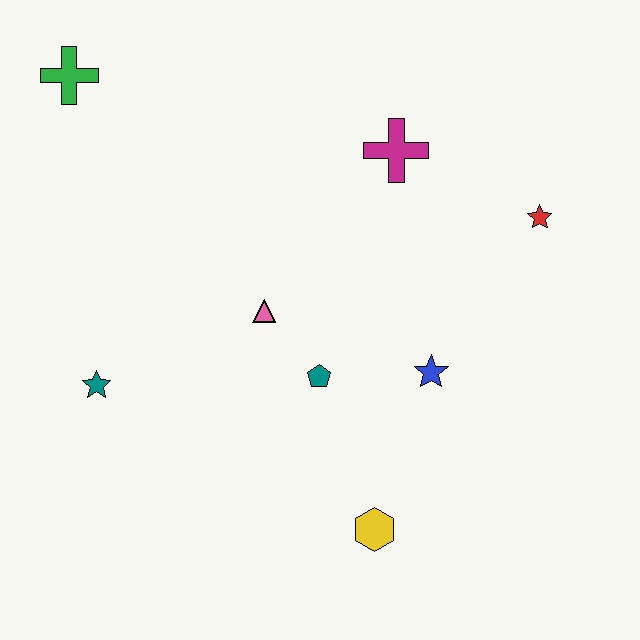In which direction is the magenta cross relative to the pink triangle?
The magenta cross is above the pink triangle.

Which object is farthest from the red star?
The green cross is farthest from the red star.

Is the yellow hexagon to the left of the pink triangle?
No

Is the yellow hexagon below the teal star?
Yes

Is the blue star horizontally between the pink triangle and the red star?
Yes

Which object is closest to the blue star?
The teal pentagon is closest to the blue star.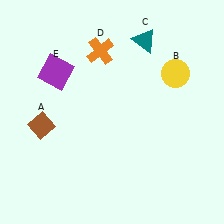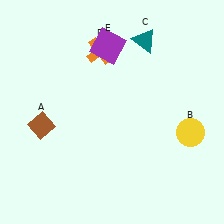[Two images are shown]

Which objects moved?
The objects that moved are: the yellow circle (B), the purple square (E).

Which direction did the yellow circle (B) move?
The yellow circle (B) moved down.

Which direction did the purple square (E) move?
The purple square (E) moved right.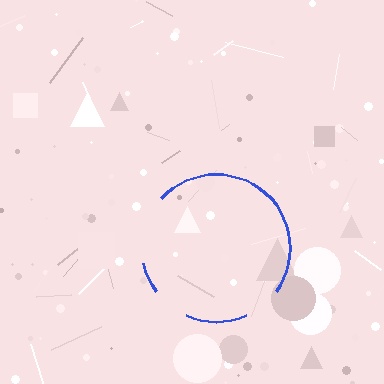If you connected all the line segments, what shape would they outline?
They would outline a circle.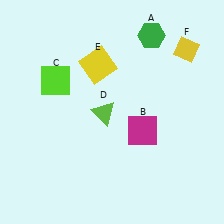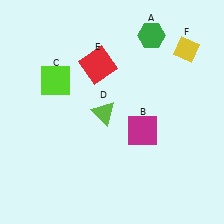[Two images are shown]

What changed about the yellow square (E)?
In Image 1, E is yellow. In Image 2, it changed to red.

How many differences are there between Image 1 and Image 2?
There is 1 difference between the two images.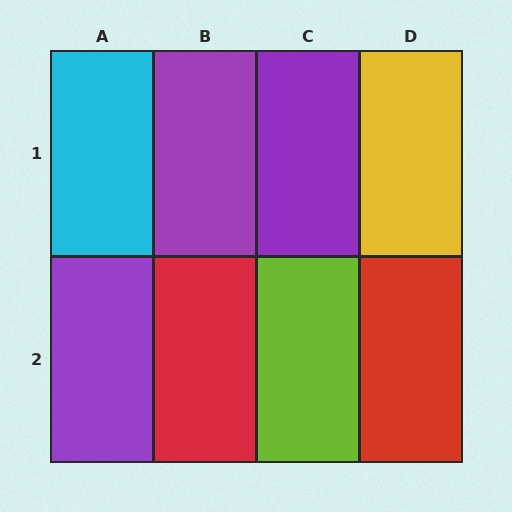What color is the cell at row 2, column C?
Lime.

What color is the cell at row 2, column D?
Red.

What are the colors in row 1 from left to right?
Cyan, purple, purple, yellow.